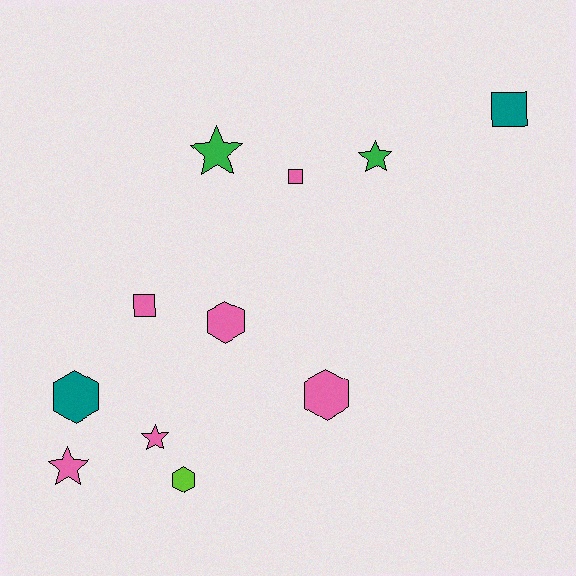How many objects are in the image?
There are 11 objects.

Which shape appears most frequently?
Hexagon, with 4 objects.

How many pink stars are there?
There are 2 pink stars.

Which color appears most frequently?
Pink, with 6 objects.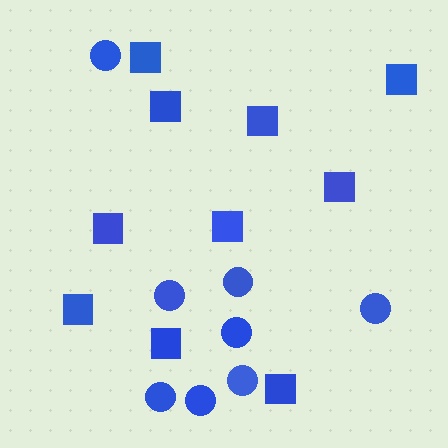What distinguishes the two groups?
There are 2 groups: one group of circles (8) and one group of squares (10).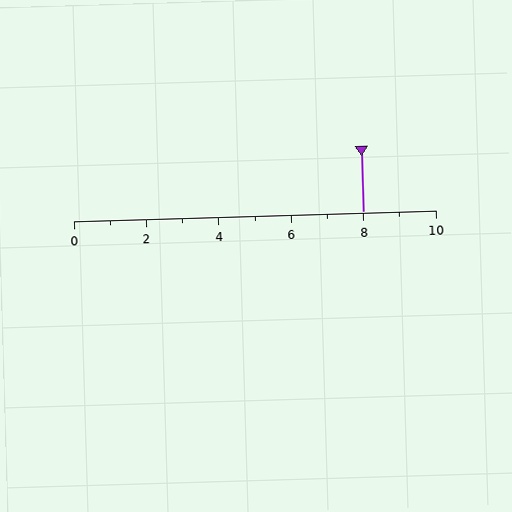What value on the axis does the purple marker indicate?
The marker indicates approximately 8.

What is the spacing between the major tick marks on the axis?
The major ticks are spaced 2 apart.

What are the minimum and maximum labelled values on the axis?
The axis runs from 0 to 10.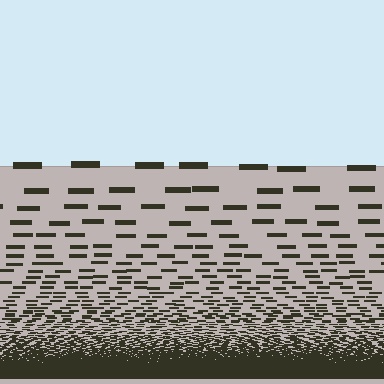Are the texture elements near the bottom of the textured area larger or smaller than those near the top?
Smaller. The gradient is inverted — elements near the bottom are smaller and denser.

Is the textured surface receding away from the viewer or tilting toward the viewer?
The surface appears to tilt toward the viewer. Texture elements get larger and sparser toward the top.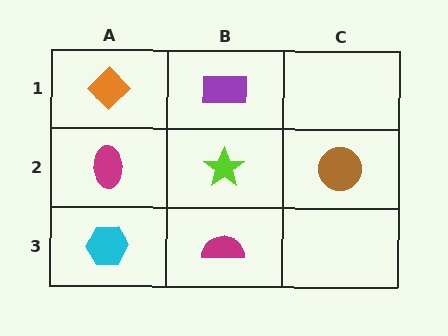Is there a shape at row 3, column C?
No, that cell is empty.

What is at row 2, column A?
A magenta ellipse.